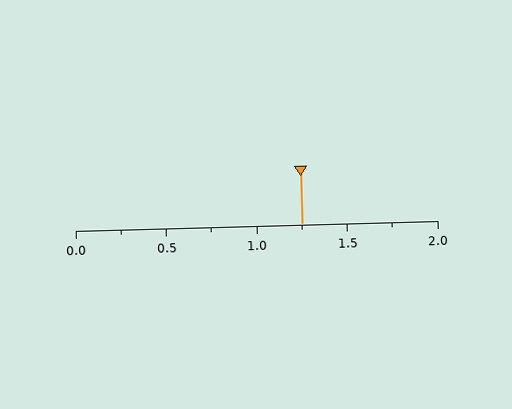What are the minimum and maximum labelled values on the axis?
The axis runs from 0.0 to 2.0.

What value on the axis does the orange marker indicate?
The marker indicates approximately 1.25.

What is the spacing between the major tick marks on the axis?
The major ticks are spaced 0.5 apart.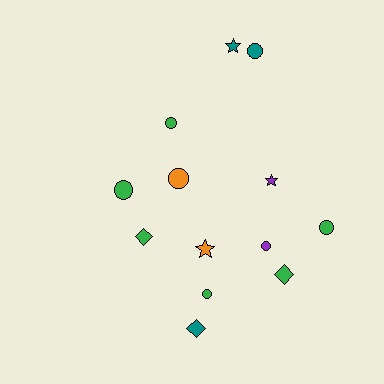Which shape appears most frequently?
Circle, with 7 objects.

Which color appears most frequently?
Green, with 6 objects.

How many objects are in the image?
There are 13 objects.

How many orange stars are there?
There is 1 orange star.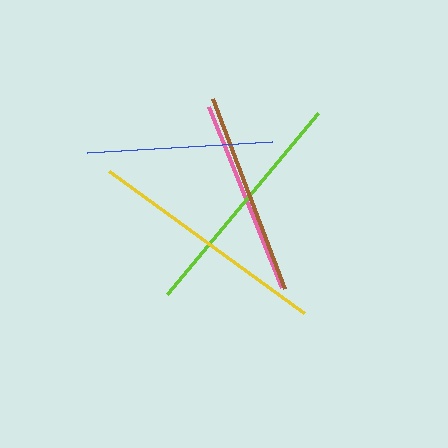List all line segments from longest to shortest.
From longest to shortest: yellow, lime, brown, pink, blue.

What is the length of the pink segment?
The pink segment is approximately 195 pixels long.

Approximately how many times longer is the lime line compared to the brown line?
The lime line is approximately 1.2 times the length of the brown line.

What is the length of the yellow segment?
The yellow segment is approximately 241 pixels long.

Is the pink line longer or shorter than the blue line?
The pink line is longer than the blue line.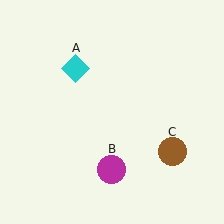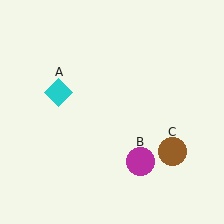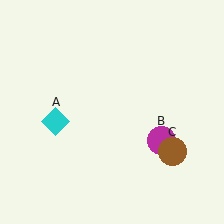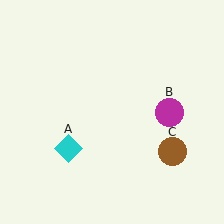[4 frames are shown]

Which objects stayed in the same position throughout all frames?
Brown circle (object C) remained stationary.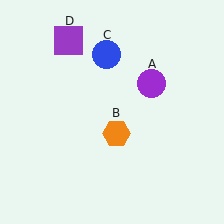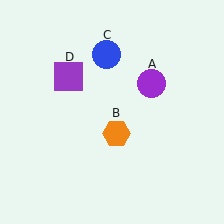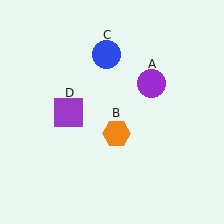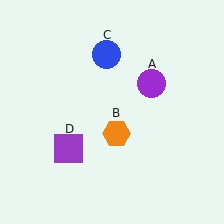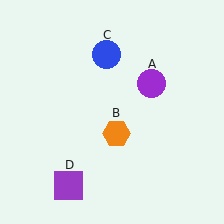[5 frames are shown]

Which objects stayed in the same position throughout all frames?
Purple circle (object A) and orange hexagon (object B) and blue circle (object C) remained stationary.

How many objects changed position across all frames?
1 object changed position: purple square (object D).